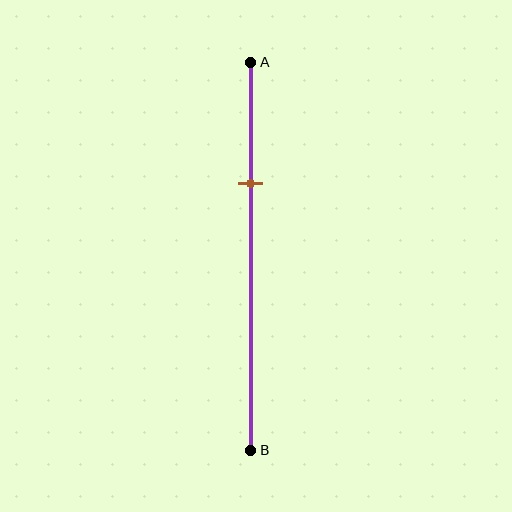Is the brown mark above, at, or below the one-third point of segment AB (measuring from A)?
The brown mark is approximately at the one-third point of segment AB.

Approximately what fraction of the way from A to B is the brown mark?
The brown mark is approximately 30% of the way from A to B.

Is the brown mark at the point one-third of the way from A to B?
Yes, the mark is approximately at the one-third point.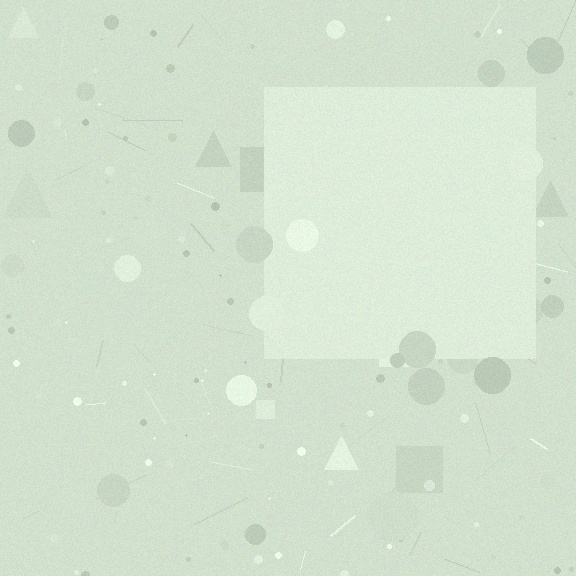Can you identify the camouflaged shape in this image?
The camouflaged shape is a square.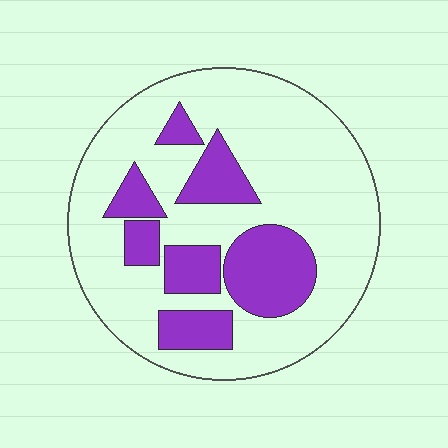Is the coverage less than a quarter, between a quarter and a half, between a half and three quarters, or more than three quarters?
Between a quarter and a half.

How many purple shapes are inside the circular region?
7.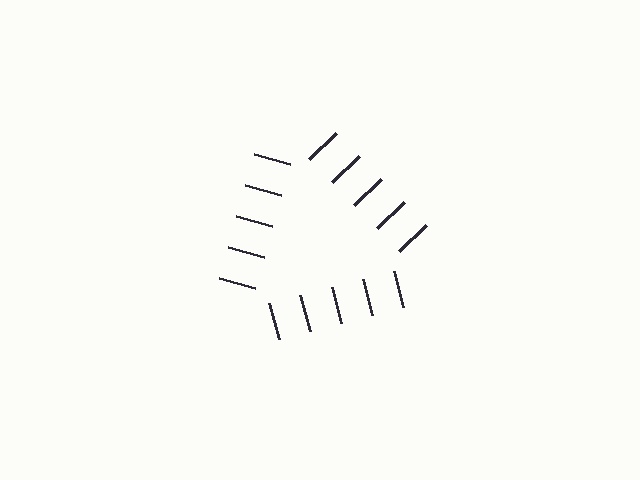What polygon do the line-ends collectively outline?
An illusory triangle — the line segments terminate on its edges but no continuous stroke is drawn.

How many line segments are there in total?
15 — 5 along each of the 3 edges.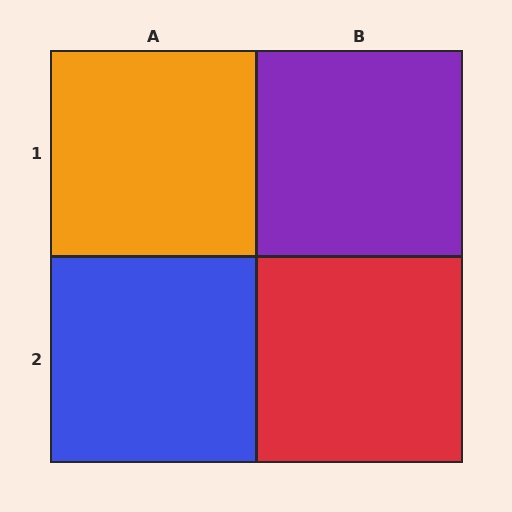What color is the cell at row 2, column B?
Red.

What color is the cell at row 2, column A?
Blue.